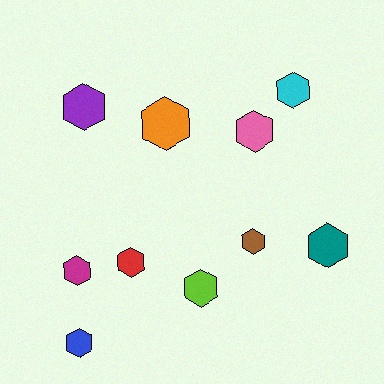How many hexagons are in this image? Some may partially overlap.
There are 10 hexagons.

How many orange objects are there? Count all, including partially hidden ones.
There is 1 orange object.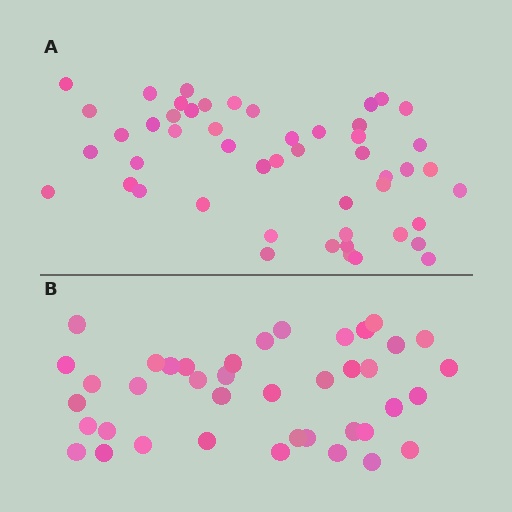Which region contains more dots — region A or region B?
Region A (the top region) has more dots.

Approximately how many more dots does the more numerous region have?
Region A has roughly 10 or so more dots than region B.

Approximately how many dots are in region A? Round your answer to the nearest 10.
About 50 dots.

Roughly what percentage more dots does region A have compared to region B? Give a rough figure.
About 25% more.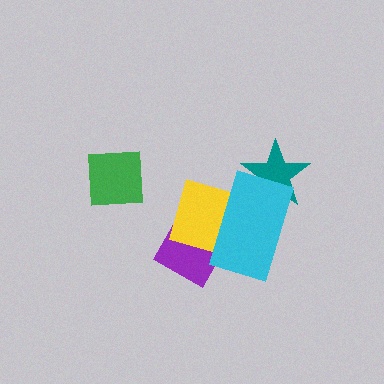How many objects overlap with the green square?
0 objects overlap with the green square.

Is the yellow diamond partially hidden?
Yes, it is partially covered by another shape.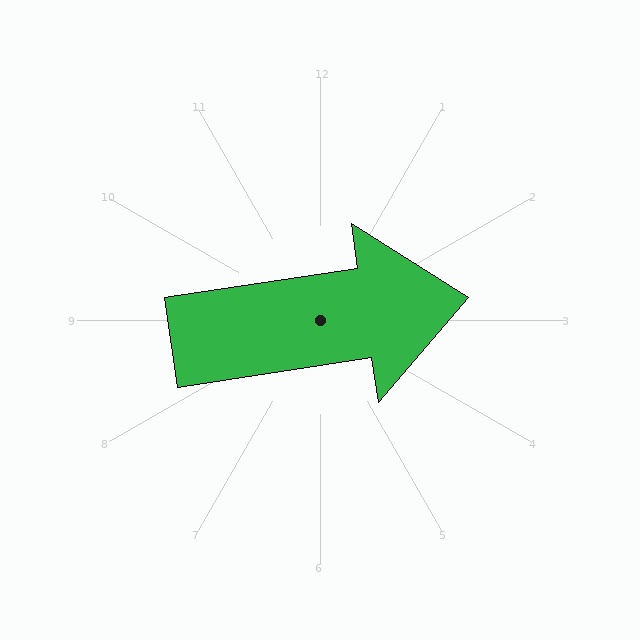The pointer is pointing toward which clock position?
Roughly 3 o'clock.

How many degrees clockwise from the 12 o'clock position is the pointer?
Approximately 81 degrees.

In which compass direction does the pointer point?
East.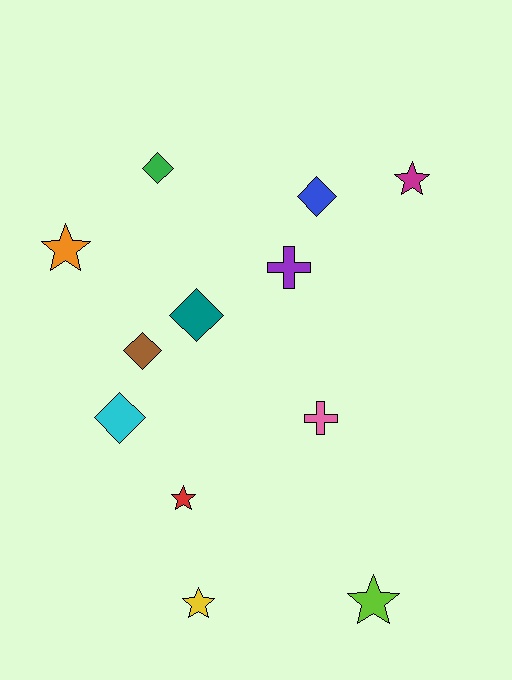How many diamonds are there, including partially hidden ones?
There are 5 diamonds.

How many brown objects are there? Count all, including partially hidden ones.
There is 1 brown object.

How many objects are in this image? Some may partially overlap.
There are 12 objects.